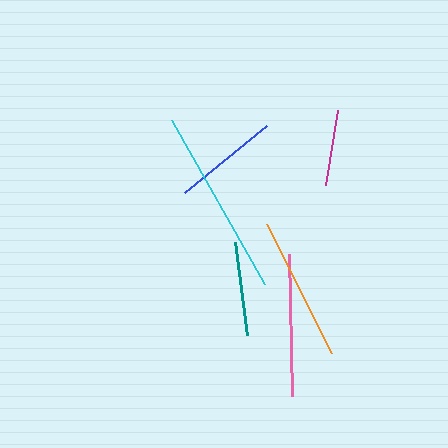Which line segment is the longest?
The cyan line is the longest at approximately 189 pixels.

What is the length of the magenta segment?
The magenta segment is approximately 75 pixels long.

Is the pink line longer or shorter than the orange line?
The orange line is longer than the pink line.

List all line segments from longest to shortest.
From longest to shortest: cyan, orange, pink, blue, teal, magenta.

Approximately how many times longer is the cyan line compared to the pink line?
The cyan line is approximately 1.3 times the length of the pink line.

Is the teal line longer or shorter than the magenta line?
The teal line is longer than the magenta line.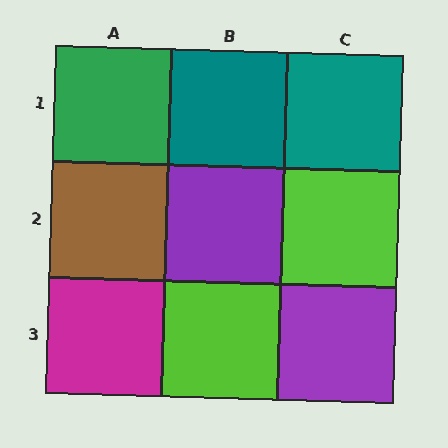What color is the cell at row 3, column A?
Magenta.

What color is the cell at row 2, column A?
Brown.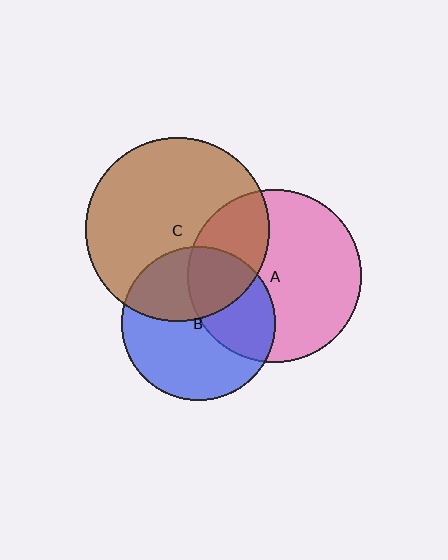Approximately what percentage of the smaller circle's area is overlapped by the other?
Approximately 40%.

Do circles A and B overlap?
Yes.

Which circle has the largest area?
Circle C (brown).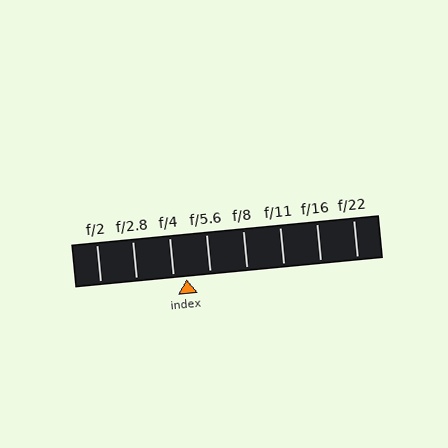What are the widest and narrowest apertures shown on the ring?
The widest aperture shown is f/2 and the narrowest is f/22.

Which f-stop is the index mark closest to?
The index mark is closest to f/4.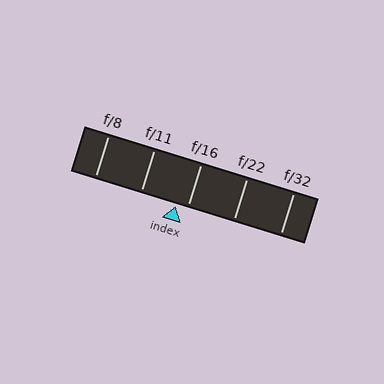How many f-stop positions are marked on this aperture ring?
There are 5 f-stop positions marked.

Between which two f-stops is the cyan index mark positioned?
The index mark is between f/11 and f/16.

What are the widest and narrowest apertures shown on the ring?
The widest aperture shown is f/8 and the narrowest is f/32.